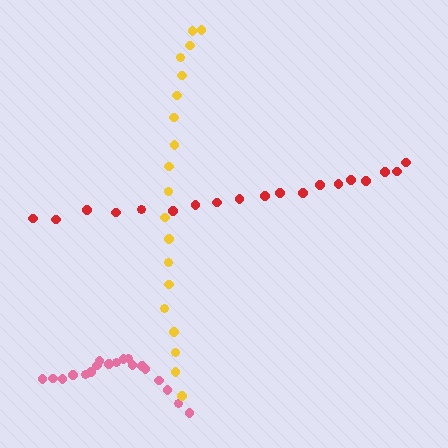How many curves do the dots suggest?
There are 3 distinct paths.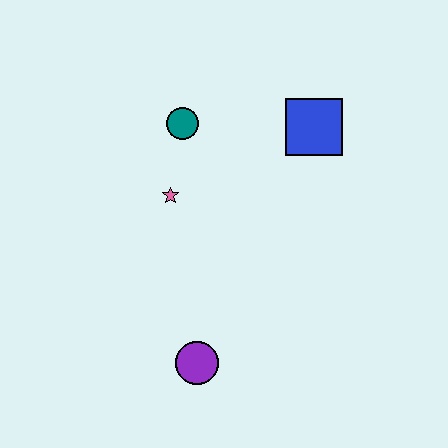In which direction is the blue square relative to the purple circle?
The blue square is above the purple circle.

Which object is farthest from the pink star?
The purple circle is farthest from the pink star.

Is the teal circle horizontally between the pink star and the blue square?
Yes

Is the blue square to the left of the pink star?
No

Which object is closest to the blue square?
The teal circle is closest to the blue square.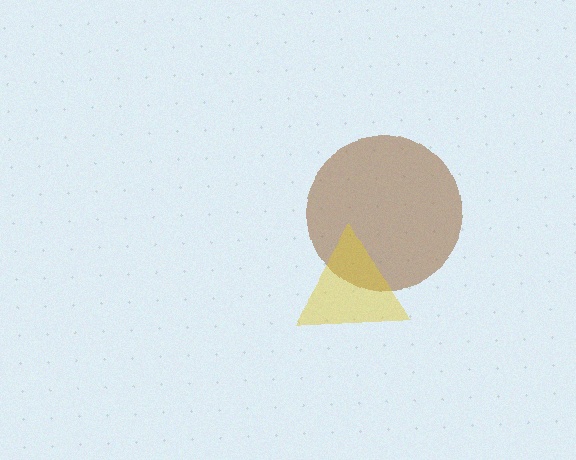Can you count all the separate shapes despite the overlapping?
Yes, there are 2 separate shapes.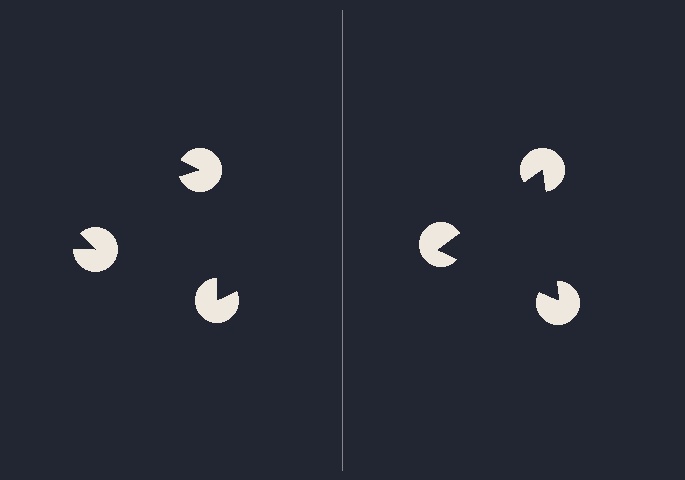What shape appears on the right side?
An illusory triangle.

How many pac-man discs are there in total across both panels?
6 — 3 on each side.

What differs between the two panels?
The pac-man discs are positioned identically on both sides; only the wedge orientations differ. On the right they align to a triangle; on the left they are misaligned.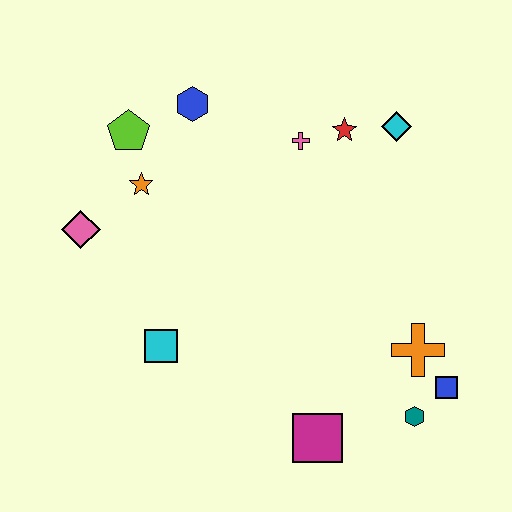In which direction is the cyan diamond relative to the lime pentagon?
The cyan diamond is to the right of the lime pentagon.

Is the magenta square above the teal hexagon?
No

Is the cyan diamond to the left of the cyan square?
No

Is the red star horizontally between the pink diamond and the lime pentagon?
No